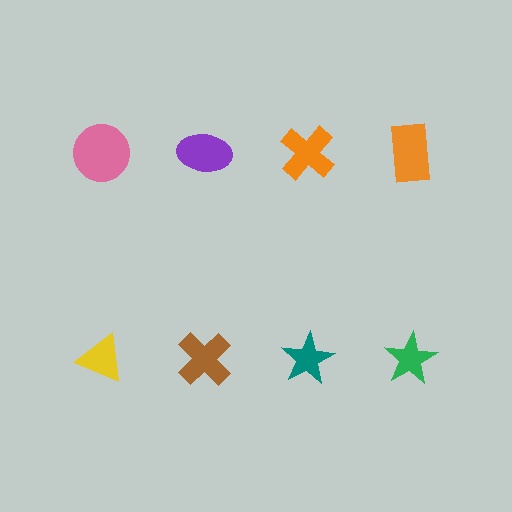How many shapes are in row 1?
4 shapes.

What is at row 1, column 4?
An orange rectangle.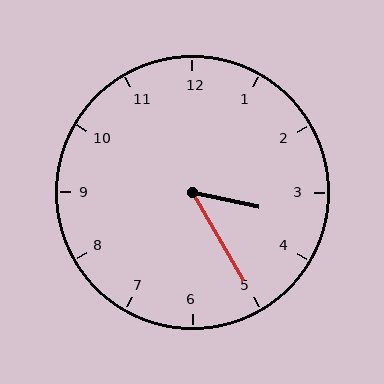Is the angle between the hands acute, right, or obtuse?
It is acute.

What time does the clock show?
3:25.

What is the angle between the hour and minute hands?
Approximately 48 degrees.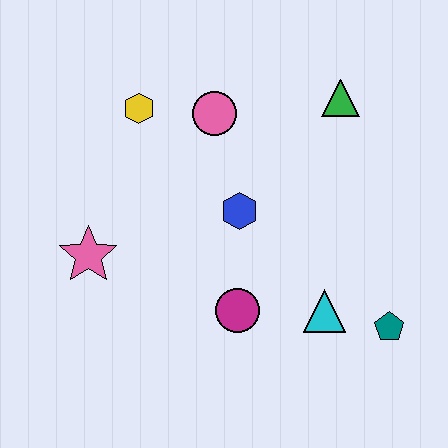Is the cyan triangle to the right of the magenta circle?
Yes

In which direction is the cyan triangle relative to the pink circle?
The cyan triangle is below the pink circle.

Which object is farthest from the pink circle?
The teal pentagon is farthest from the pink circle.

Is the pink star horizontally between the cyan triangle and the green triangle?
No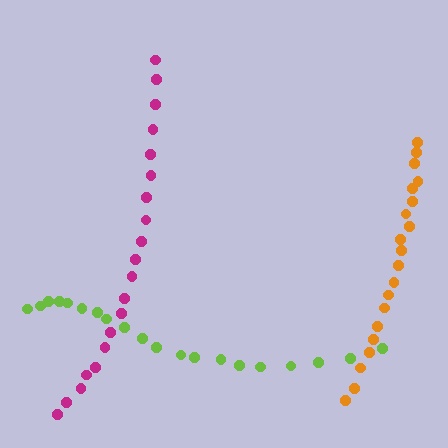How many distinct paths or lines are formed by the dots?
There are 3 distinct paths.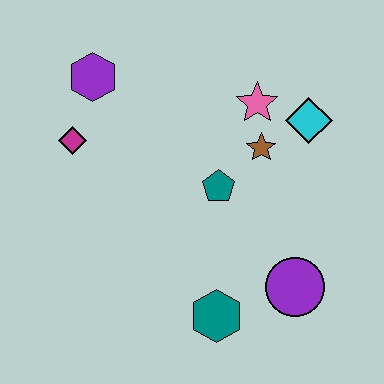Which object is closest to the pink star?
The brown star is closest to the pink star.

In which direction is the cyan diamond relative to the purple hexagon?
The cyan diamond is to the right of the purple hexagon.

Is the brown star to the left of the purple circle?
Yes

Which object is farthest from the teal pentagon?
The purple hexagon is farthest from the teal pentagon.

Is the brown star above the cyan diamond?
No